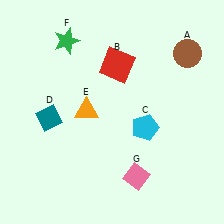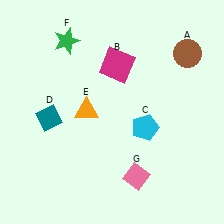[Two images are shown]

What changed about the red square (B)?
In Image 1, B is red. In Image 2, it changed to magenta.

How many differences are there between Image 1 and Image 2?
There is 1 difference between the two images.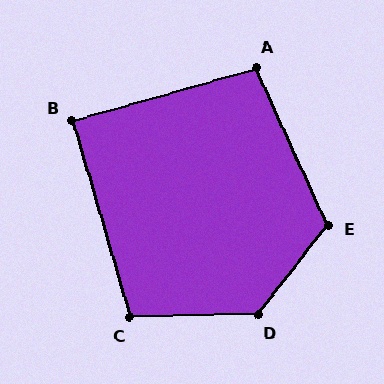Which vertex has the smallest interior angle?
B, at approximately 90 degrees.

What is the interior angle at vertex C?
Approximately 105 degrees (obtuse).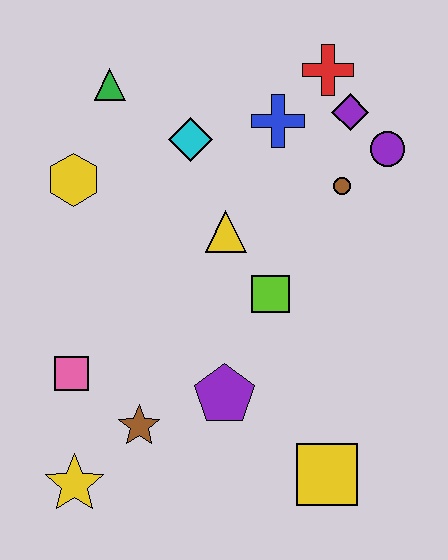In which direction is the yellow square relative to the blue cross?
The yellow square is below the blue cross.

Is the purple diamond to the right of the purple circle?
No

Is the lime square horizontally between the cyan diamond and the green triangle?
No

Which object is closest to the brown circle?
The purple circle is closest to the brown circle.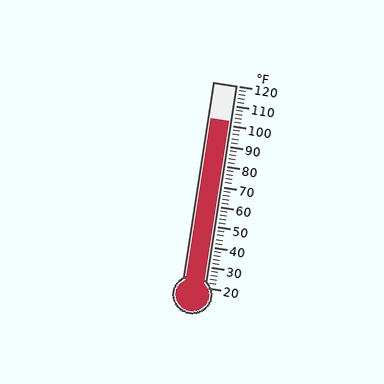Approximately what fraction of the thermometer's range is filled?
The thermometer is filled to approximately 80% of its range.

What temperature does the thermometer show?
The thermometer shows approximately 102°F.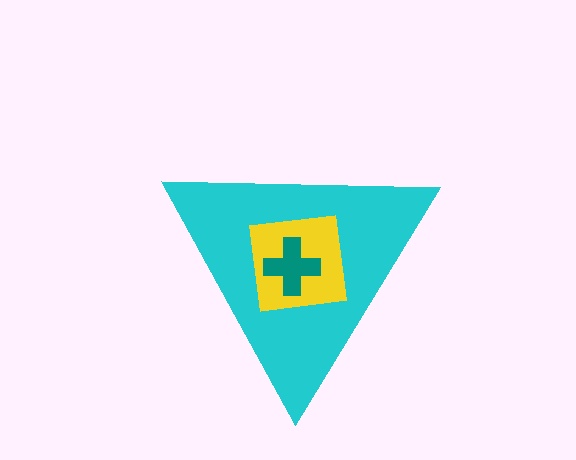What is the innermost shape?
The teal cross.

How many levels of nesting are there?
3.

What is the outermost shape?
The cyan triangle.